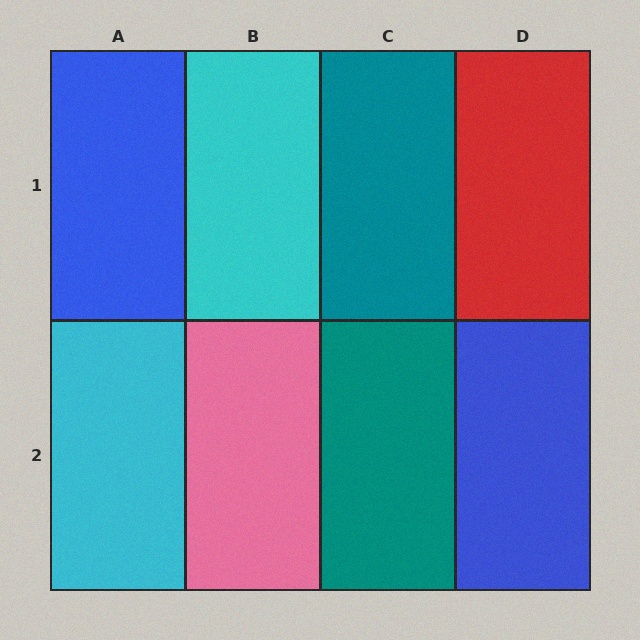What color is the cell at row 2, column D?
Blue.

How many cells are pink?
1 cell is pink.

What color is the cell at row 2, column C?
Teal.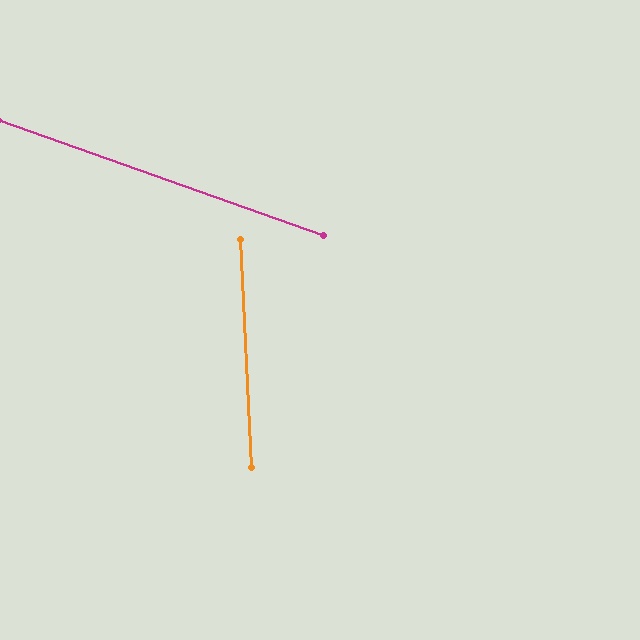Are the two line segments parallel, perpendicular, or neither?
Neither parallel nor perpendicular — they differ by about 68°.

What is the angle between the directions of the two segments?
Approximately 68 degrees.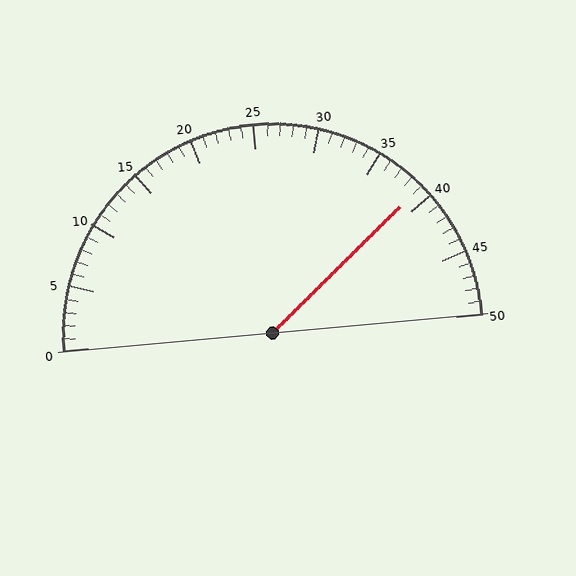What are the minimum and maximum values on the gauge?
The gauge ranges from 0 to 50.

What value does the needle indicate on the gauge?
The needle indicates approximately 39.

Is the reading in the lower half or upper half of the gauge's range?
The reading is in the upper half of the range (0 to 50).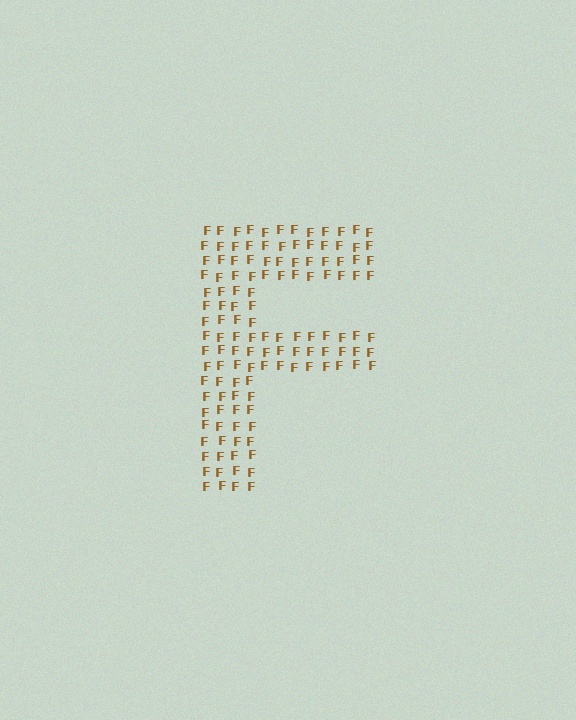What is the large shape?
The large shape is the letter F.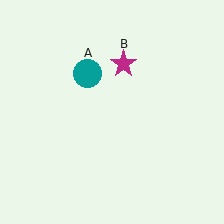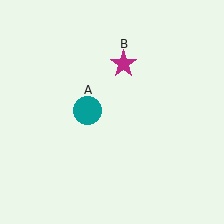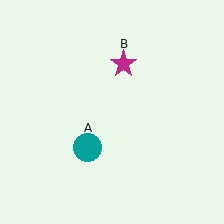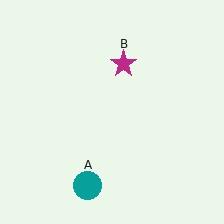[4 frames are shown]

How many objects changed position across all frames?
1 object changed position: teal circle (object A).